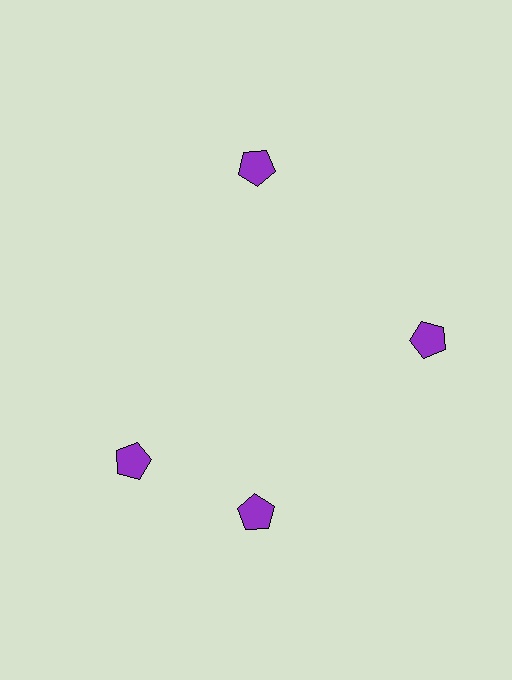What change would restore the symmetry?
The symmetry would be restored by rotating it back into even spacing with its neighbors so that all 4 pentagons sit at equal angles and equal distance from the center.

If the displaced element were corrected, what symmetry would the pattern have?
It would have 4-fold rotational symmetry — the pattern would map onto itself every 90 degrees.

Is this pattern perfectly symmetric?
No. The 4 purple pentagons are arranged in a ring, but one element near the 9 o'clock position is rotated out of alignment along the ring, breaking the 4-fold rotational symmetry.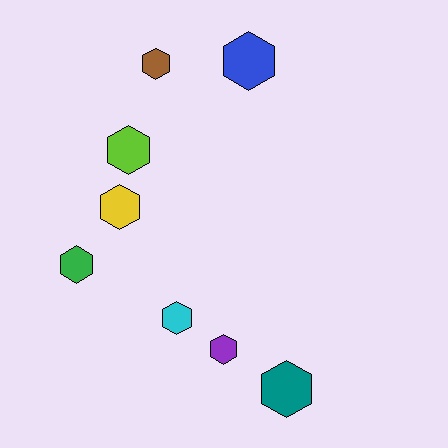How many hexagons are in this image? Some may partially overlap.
There are 8 hexagons.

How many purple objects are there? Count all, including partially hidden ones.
There is 1 purple object.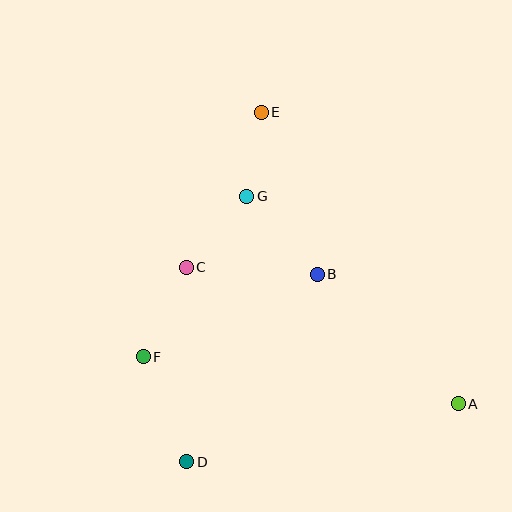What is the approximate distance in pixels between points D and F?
The distance between D and F is approximately 114 pixels.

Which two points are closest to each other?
Points E and G are closest to each other.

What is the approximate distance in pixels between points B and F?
The distance between B and F is approximately 192 pixels.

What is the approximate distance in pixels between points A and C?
The distance between A and C is approximately 304 pixels.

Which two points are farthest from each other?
Points D and E are farthest from each other.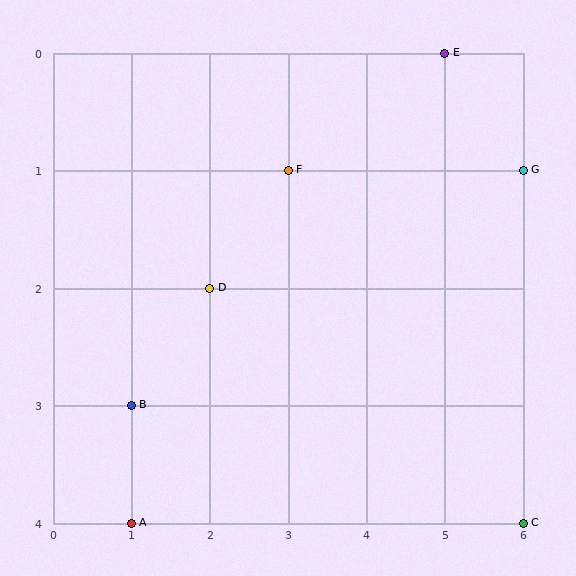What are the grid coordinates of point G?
Point G is at grid coordinates (6, 1).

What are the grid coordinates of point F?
Point F is at grid coordinates (3, 1).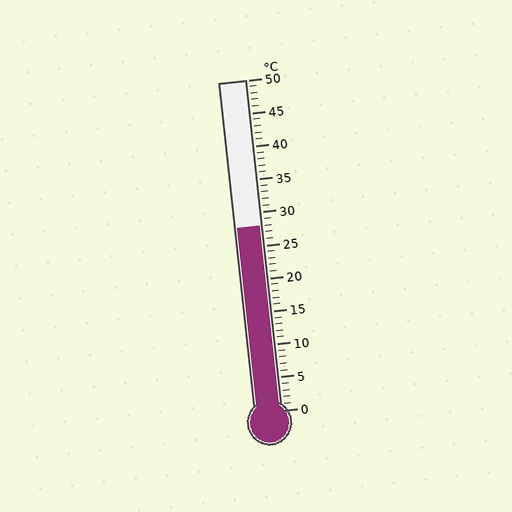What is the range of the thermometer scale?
The thermometer scale ranges from 0°C to 50°C.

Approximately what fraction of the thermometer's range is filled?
The thermometer is filled to approximately 55% of its range.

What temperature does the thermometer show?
The thermometer shows approximately 28°C.